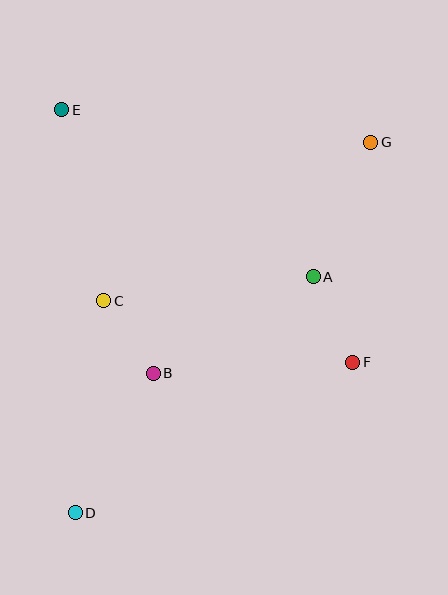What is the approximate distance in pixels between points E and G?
The distance between E and G is approximately 310 pixels.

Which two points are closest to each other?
Points B and C are closest to each other.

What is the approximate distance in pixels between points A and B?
The distance between A and B is approximately 187 pixels.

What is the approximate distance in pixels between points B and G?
The distance between B and G is approximately 317 pixels.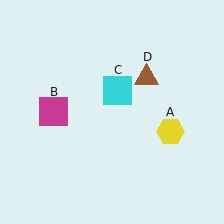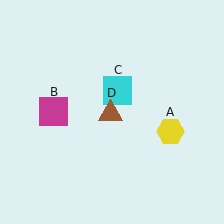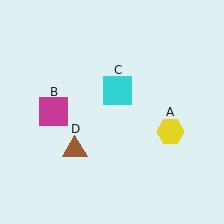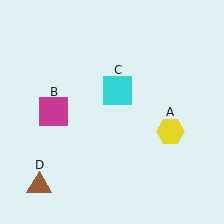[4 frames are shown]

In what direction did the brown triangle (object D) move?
The brown triangle (object D) moved down and to the left.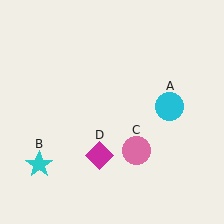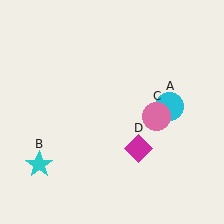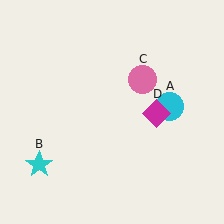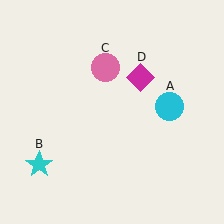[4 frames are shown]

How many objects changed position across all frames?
2 objects changed position: pink circle (object C), magenta diamond (object D).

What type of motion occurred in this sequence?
The pink circle (object C), magenta diamond (object D) rotated counterclockwise around the center of the scene.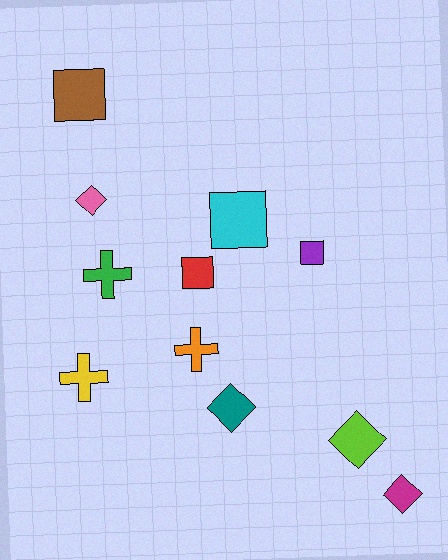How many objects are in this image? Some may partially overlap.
There are 11 objects.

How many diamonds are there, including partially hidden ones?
There are 4 diamonds.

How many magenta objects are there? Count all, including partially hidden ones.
There is 1 magenta object.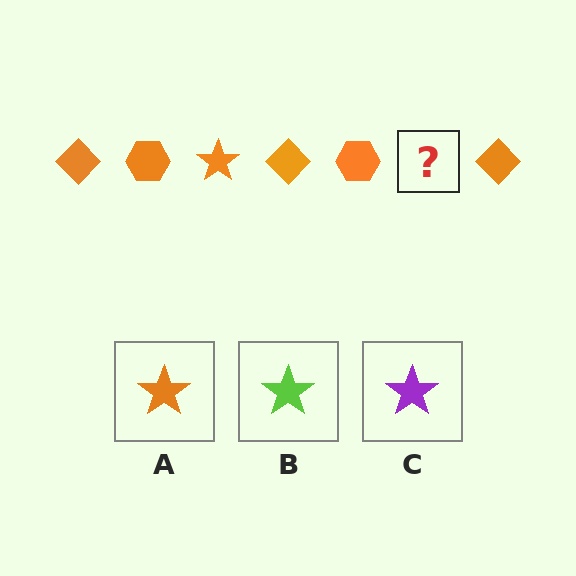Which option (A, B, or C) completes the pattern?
A.